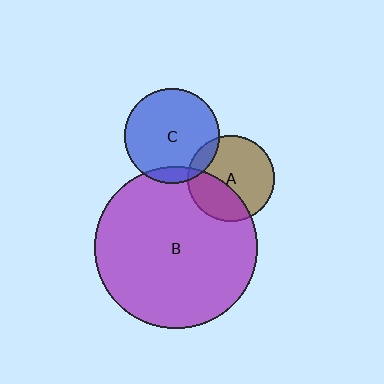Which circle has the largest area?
Circle B (purple).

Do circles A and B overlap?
Yes.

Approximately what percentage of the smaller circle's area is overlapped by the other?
Approximately 35%.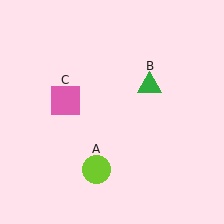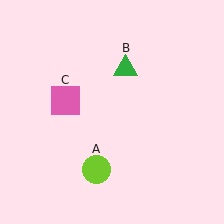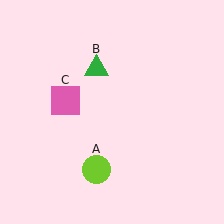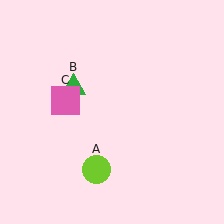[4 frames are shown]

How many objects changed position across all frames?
1 object changed position: green triangle (object B).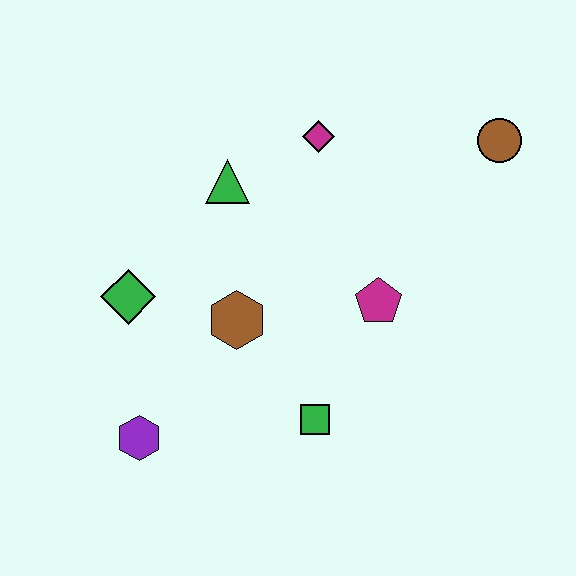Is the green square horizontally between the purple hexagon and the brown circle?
Yes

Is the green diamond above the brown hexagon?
Yes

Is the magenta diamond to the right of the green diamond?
Yes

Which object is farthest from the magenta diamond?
The purple hexagon is farthest from the magenta diamond.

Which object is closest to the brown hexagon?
The green diamond is closest to the brown hexagon.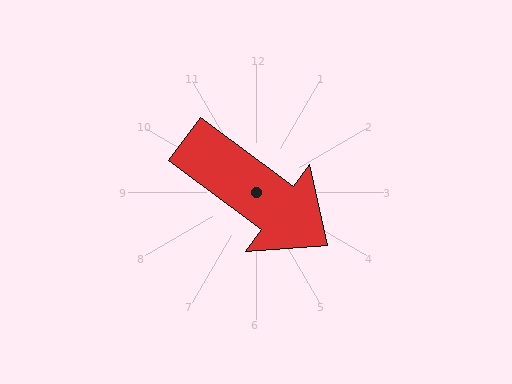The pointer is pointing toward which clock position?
Roughly 4 o'clock.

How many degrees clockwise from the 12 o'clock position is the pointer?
Approximately 127 degrees.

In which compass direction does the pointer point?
Southeast.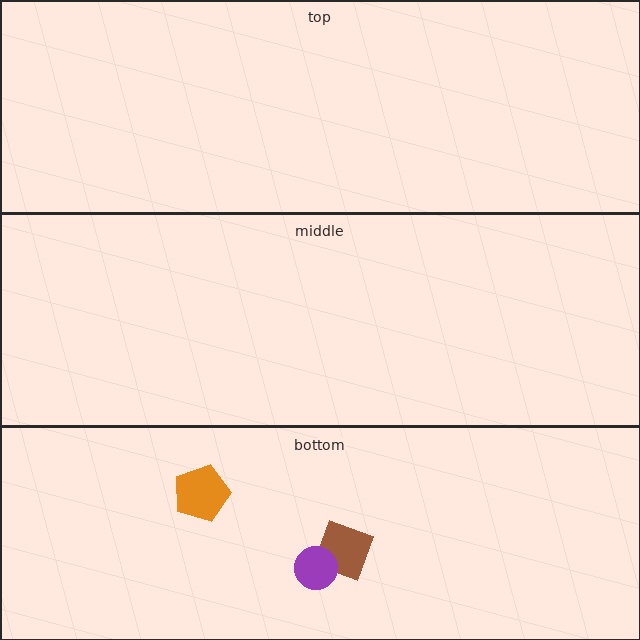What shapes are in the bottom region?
The brown diamond, the purple circle, the orange pentagon.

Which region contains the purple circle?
The bottom region.